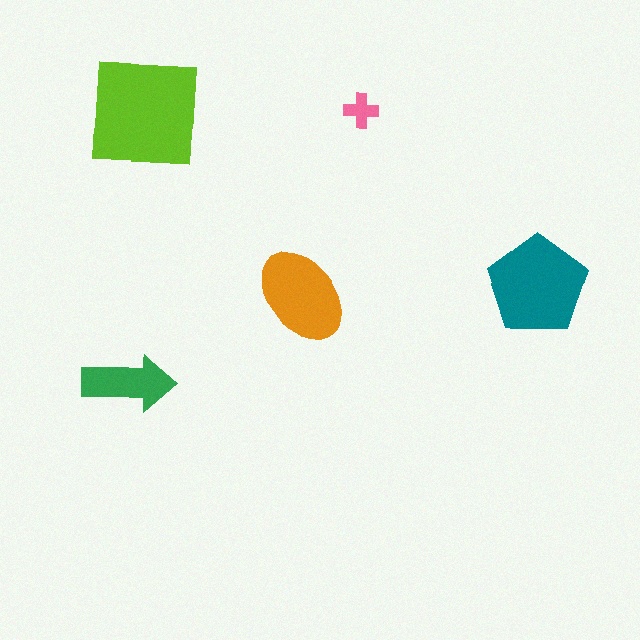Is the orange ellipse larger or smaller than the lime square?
Smaller.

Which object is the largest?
The lime square.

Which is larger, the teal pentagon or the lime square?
The lime square.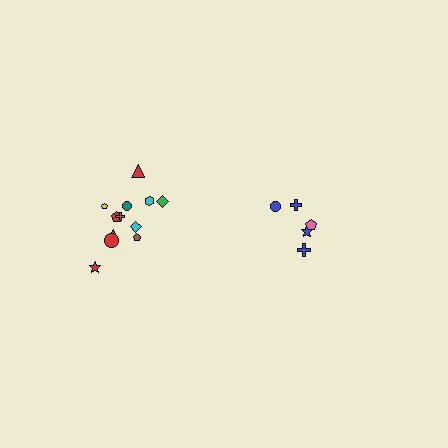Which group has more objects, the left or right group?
The left group.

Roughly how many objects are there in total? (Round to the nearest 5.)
Roughly 15 objects in total.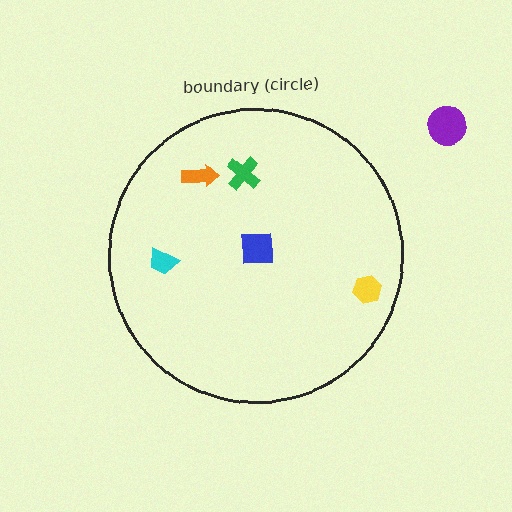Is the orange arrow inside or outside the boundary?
Inside.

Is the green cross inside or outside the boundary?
Inside.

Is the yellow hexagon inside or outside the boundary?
Inside.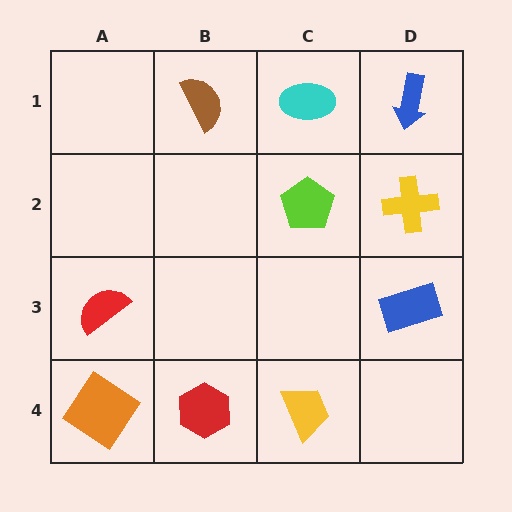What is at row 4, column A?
An orange diamond.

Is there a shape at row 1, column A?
No, that cell is empty.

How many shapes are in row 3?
2 shapes.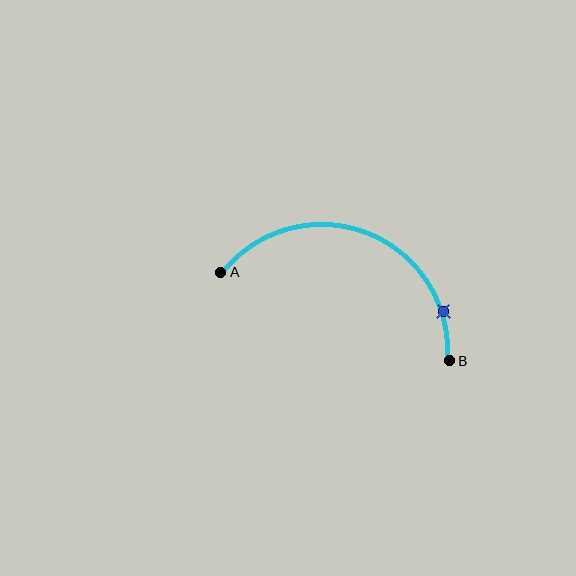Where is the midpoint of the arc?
The arc midpoint is the point on the curve farthest from the straight line joining A and B. It sits above that line.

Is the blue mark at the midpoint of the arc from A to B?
No. The blue mark lies on the arc but is closer to endpoint B. The arc midpoint would be at the point on the curve equidistant along the arc from both A and B.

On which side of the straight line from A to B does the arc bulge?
The arc bulges above the straight line connecting A and B.